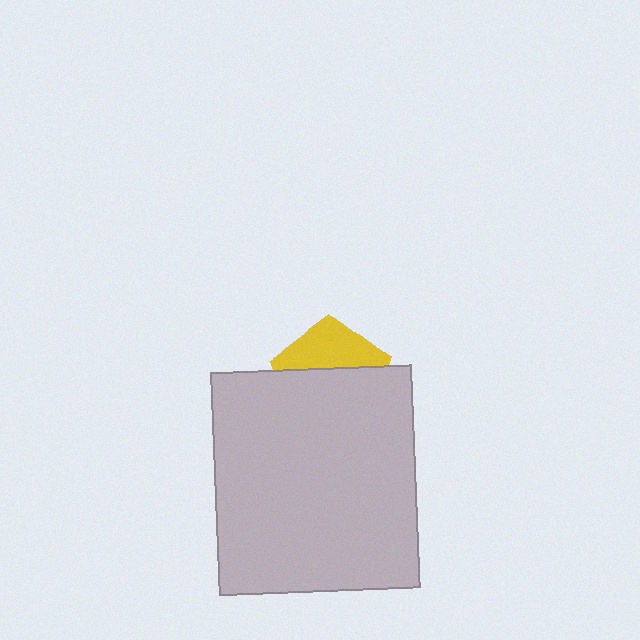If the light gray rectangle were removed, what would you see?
You would see the complete yellow pentagon.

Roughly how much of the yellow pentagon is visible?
A small part of it is visible (roughly 38%).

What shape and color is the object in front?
The object in front is a light gray rectangle.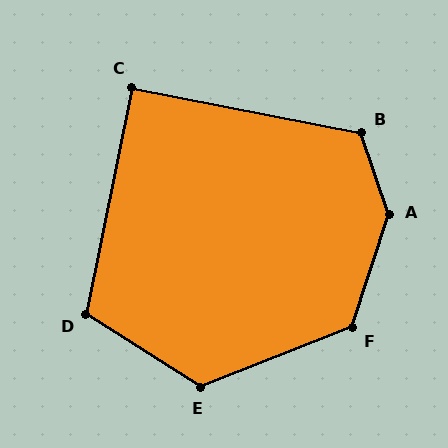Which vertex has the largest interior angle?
A, at approximately 144 degrees.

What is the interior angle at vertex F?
Approximately 129 degrees (obtuse).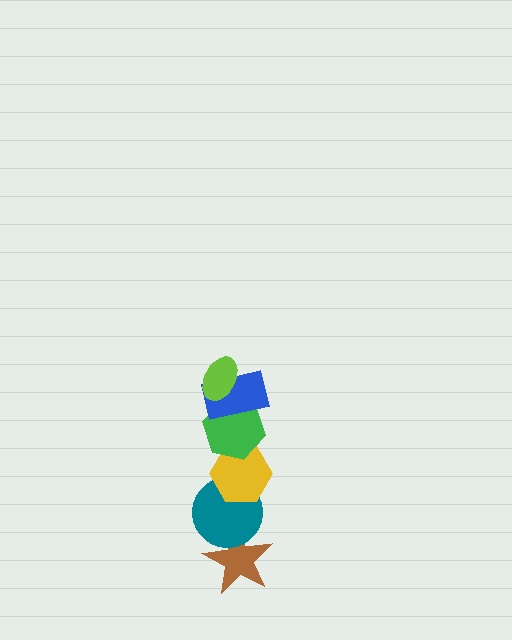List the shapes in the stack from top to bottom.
From top to bottom: the lime ellipse, the blue rectangle, the green hexagon, the yellow hexagon, the teal circle, the brown star.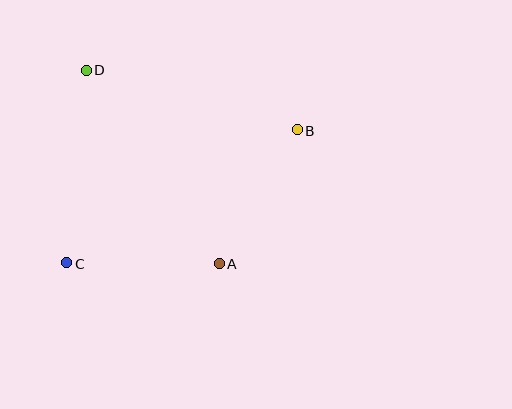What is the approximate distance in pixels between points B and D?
The distance between B and D is approximately 220 pixels.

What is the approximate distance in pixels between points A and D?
The distance between A and D is approximately 235 pixels.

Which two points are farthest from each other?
Points B and C are farthest from each other.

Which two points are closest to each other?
Points A and C are closest to each other.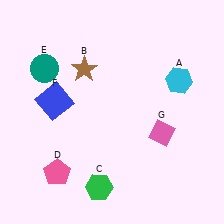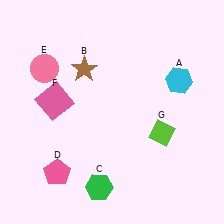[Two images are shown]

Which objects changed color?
E changed from teal to pink. F changed from blue to pink. G changed from pink to lime.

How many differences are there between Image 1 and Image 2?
There are 3 differences between the two images.